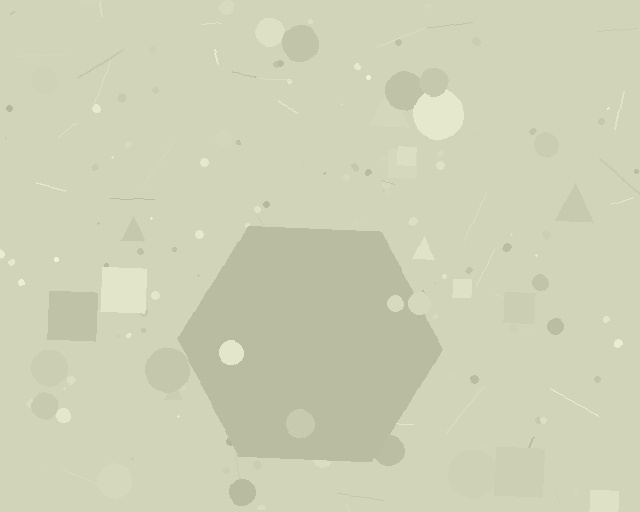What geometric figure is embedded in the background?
A hexagon is embedded in the background.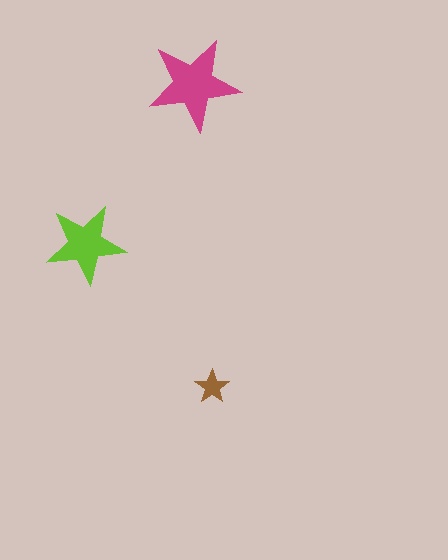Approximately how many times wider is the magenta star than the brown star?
About 2.5 times wider.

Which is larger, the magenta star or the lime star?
The magenta one.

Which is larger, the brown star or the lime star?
The lime one.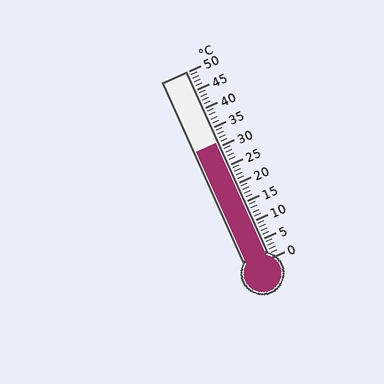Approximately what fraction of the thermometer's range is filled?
The thermometer is filled to approximately 60% of its range.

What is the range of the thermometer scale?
The thermometer scale ranges from 0°C to 50°C.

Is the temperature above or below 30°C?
The temperature is above 30°C.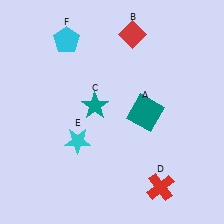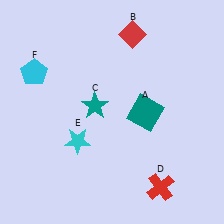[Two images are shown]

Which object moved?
The cyan pentagon (F) moved left.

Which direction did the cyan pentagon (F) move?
The cyan pentagon (F) moved left.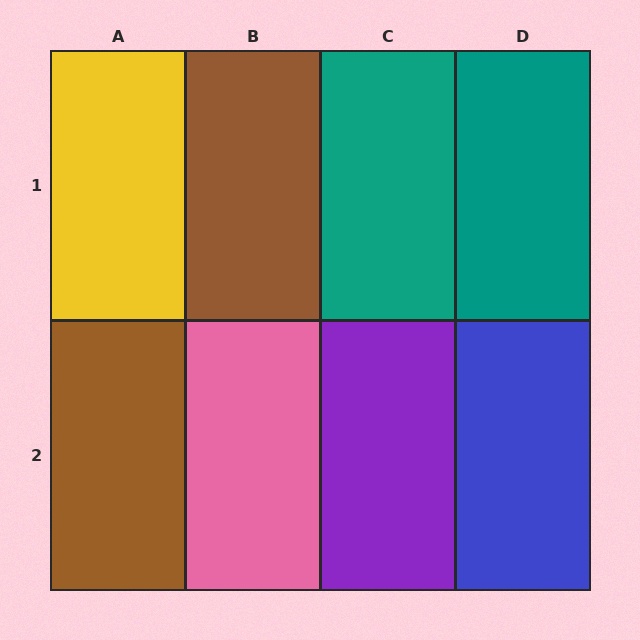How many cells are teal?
2 cells are teal.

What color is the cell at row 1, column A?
Yellow.